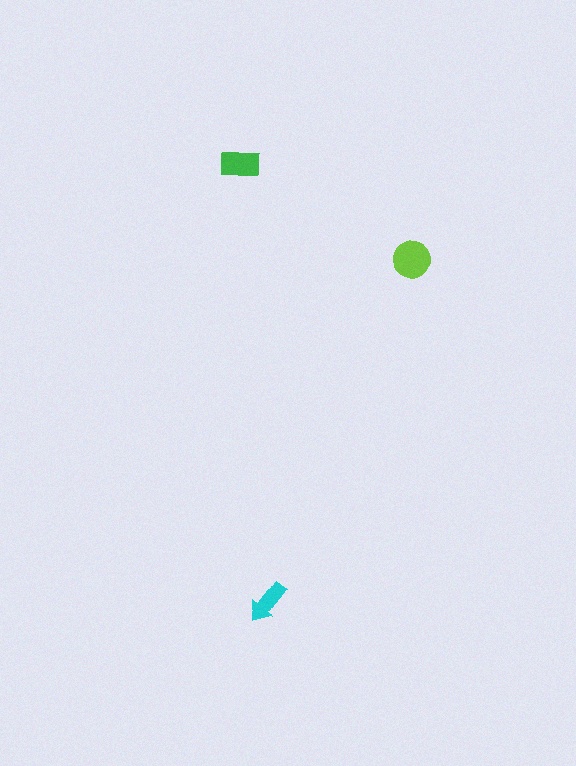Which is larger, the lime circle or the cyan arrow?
The lime circle.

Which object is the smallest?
The cyan arrow.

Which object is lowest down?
The cyan arrow is bottommost.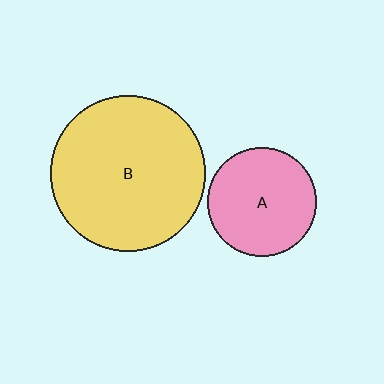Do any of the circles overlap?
No, none of the circles overlap.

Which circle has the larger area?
Circle B (yellow).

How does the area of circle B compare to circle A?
Approximately 2.1 times.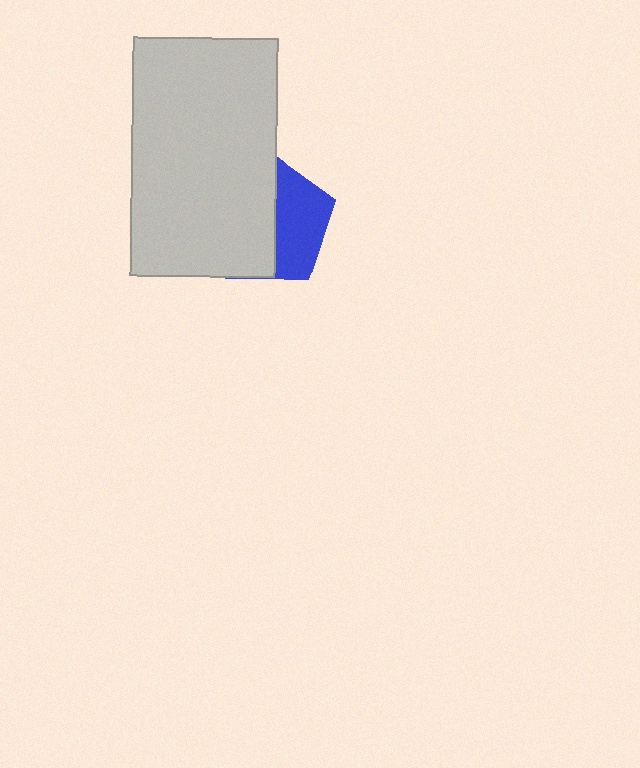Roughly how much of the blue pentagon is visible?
A small part of it is visible (roughly 42%).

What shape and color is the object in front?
The object in front is a light gray rectangle.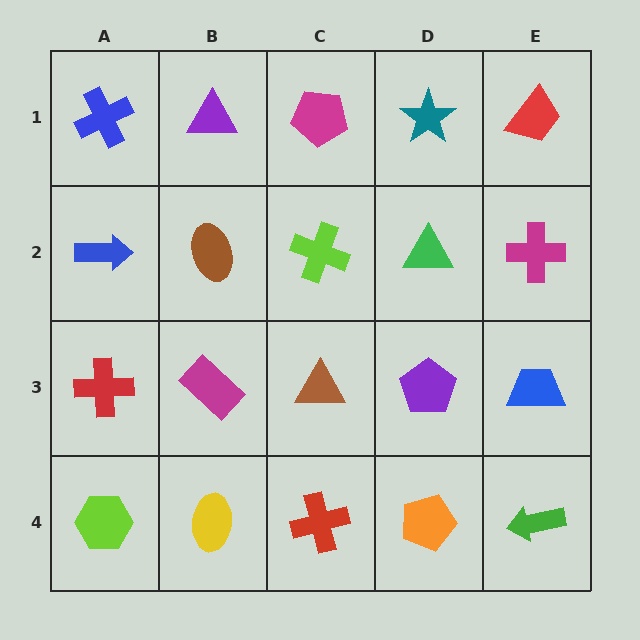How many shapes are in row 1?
5 shapes.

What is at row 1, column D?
A teal star.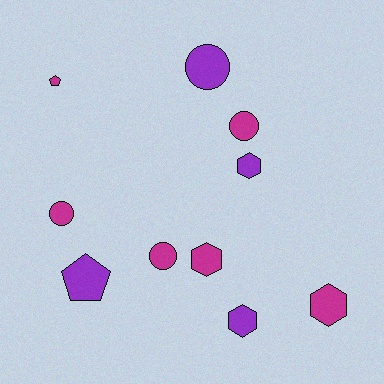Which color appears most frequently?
Magenta, with 6 objects.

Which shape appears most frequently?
Circle, with 4 objects.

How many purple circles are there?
There is 1 purple circle.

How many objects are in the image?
There are 10 objects.